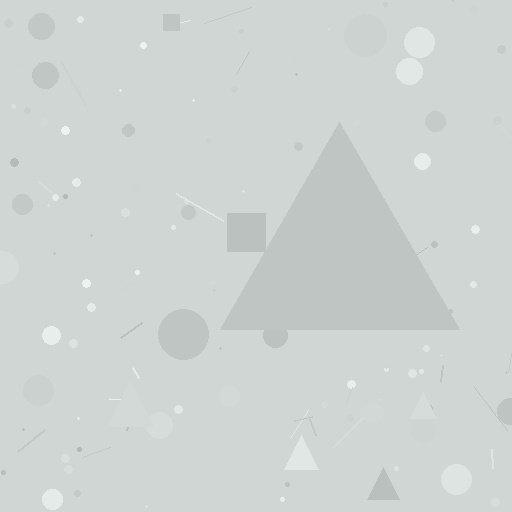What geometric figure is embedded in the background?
A triangle is embedded in the background.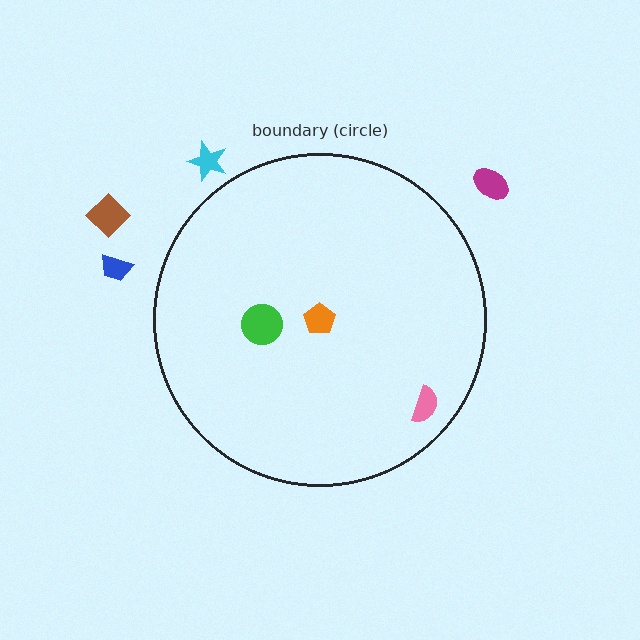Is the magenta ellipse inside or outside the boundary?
Outside.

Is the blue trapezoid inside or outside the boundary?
Outside.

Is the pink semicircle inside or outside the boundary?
Inside.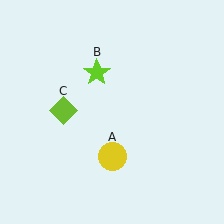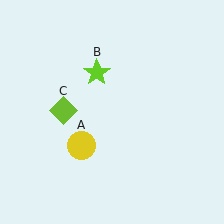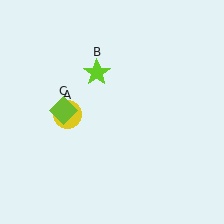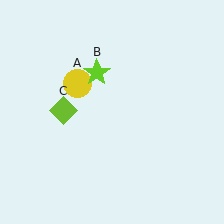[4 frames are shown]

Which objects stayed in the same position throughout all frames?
Lime star (object B) and lime diamond (object C) remained stationary.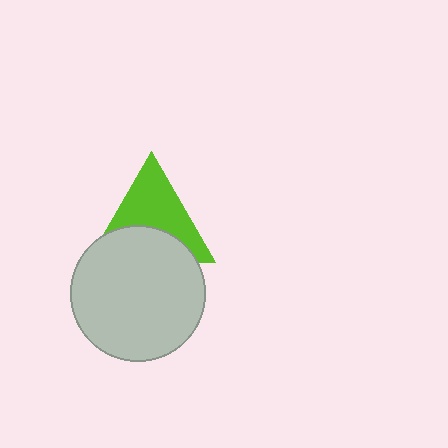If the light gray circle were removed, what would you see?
You would see the complete lime triangle.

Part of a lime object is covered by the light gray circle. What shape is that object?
It is a triangle.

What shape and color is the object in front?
The object in front is a light gray circle.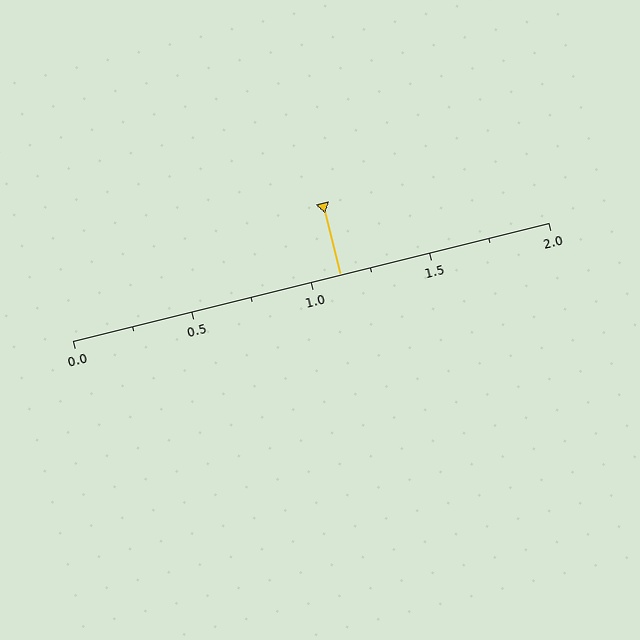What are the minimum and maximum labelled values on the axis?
The axis runs from 0.0 to 2.0.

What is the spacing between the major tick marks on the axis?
The major ticks are spaced 0.5 apart.